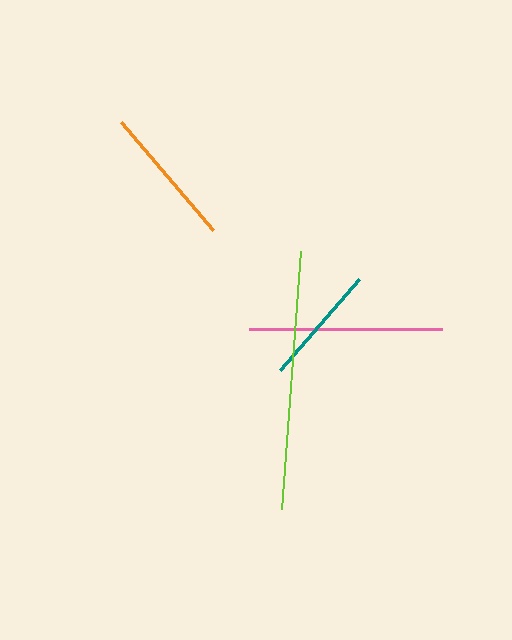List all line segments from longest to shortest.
From longest to shortest: lime, pink, orange, teal.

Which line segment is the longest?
The lime line is the longest at approximately 259 pixels.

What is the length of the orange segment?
The orange segment is approximately 142 pixels long.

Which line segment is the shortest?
The teal line is the shortest at approximately 121 pixels.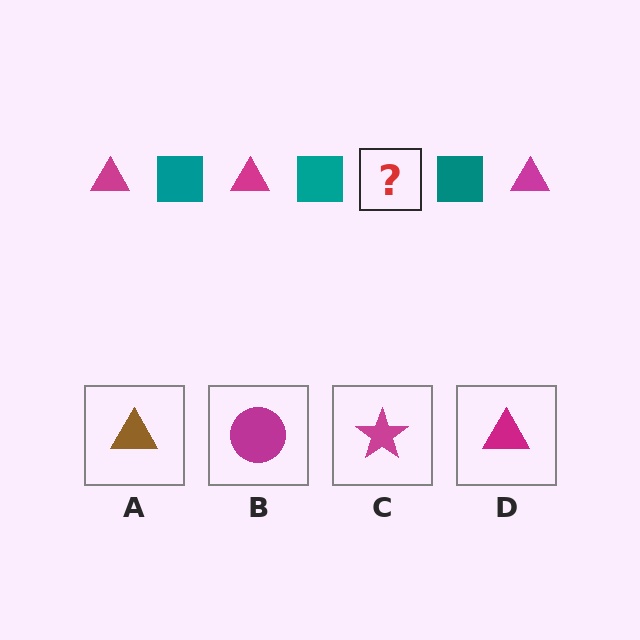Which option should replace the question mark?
Option D.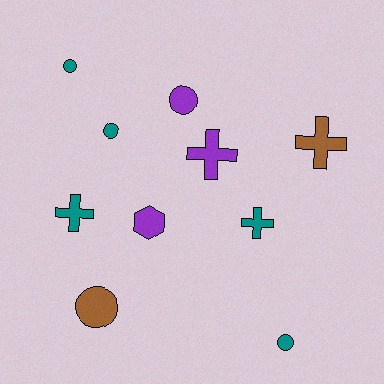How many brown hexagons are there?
There are no brown hexagons.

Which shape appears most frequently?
Circle, with 5 objects.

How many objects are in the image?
There are 10 objects.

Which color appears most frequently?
Teal, with 5 objects.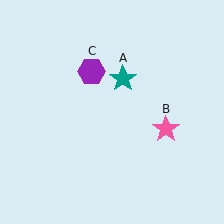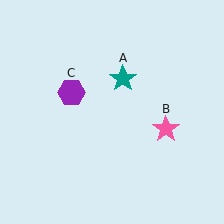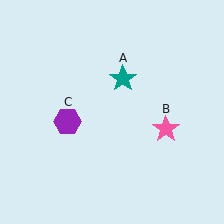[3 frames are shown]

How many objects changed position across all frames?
1 object changed position: purple hexagon (object C).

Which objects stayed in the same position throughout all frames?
Teal star (object A) and pink star (object B) remained stationary.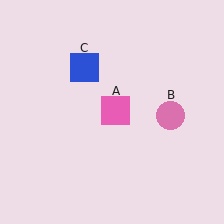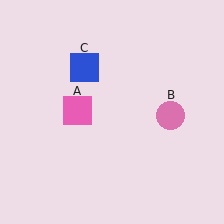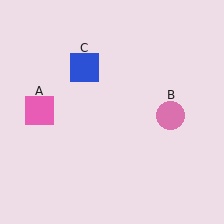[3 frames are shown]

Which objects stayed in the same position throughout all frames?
Pink circle (object B) and blue square (object C) remained stationary.